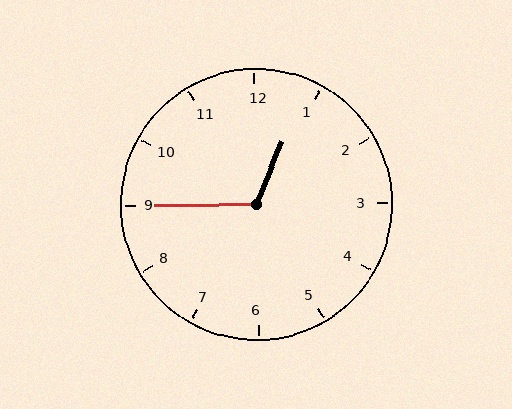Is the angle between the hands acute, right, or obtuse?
It is obtuse.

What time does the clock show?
12:45.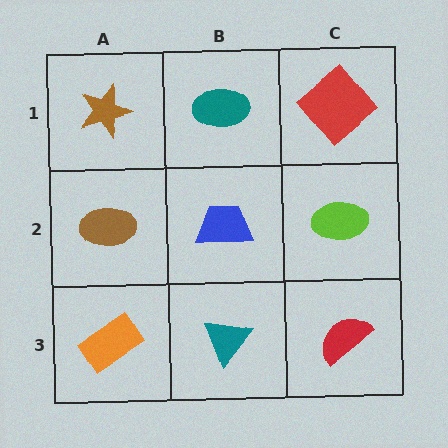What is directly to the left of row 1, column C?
A teal ellipse.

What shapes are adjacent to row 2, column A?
A brown star (row 1, column A), an orange rectangle (row 3, column A), a blue trapezoid (row 2, column B).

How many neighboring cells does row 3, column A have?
2.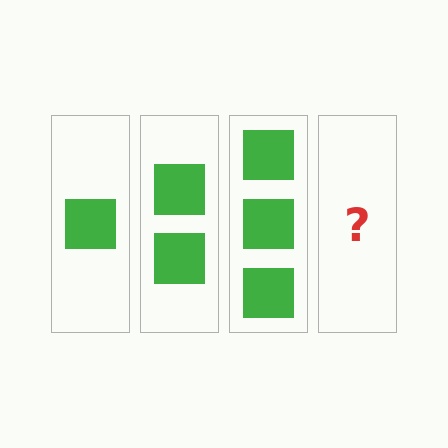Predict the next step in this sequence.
The next step is 4 squares.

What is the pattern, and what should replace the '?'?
The pattern is that each step adds one more square. The '?' should be 4 squares.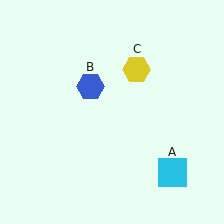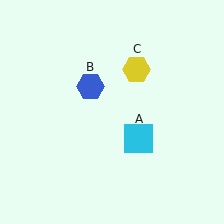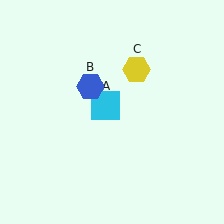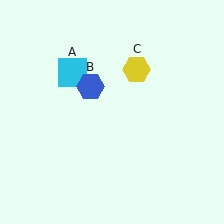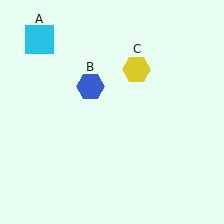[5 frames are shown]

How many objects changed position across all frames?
1 object changed position: cyan square (object A).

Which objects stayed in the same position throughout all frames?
Blue hexagon (object B) and yellow hexagon (object C) remained stationary.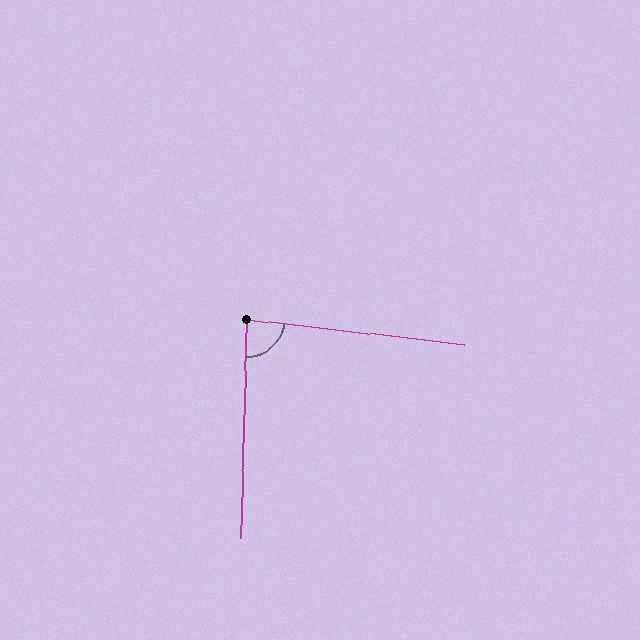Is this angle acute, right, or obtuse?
It is acute.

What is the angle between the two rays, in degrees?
Approximately 85 degrees.